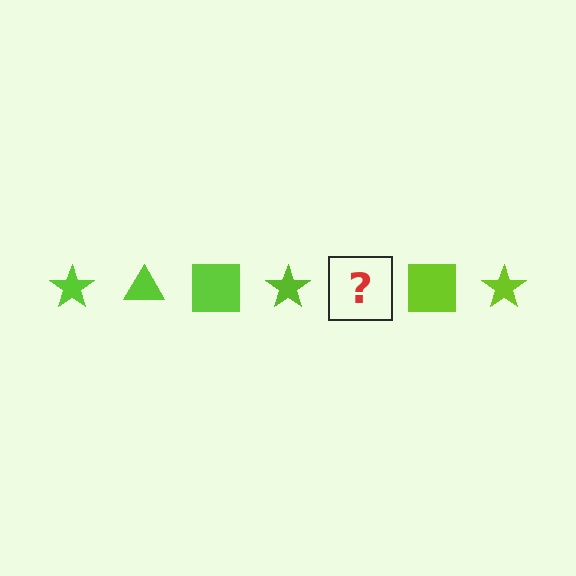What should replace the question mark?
The question mark should be replaced with a lime triangle.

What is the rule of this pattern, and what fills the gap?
The rule is that the pattern cycles through star, triangle, square shapes in lime. The gap should be filled with a lime triangle.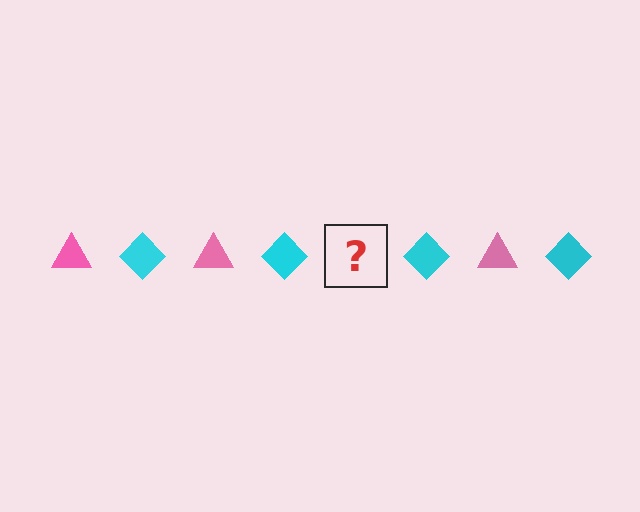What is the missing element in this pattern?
The missing element is a pink triangle.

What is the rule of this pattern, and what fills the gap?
The rule is that the pattern alternates between pink triangle and cyan diamond. The gap should be filled with a pink triangle.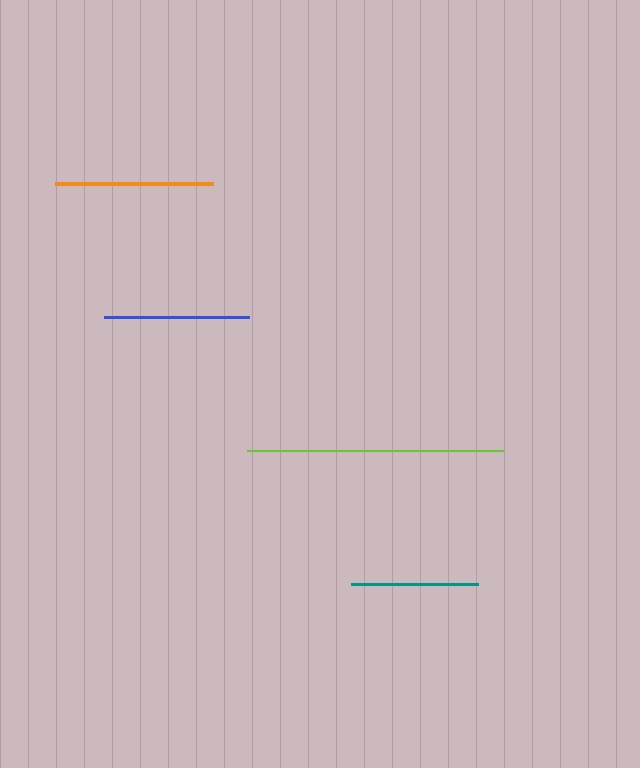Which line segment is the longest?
The lime line is the longest at approximately 256 pixels.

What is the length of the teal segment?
The teal segment is approximately 127 pixels long.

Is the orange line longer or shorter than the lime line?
The lime line is longer than the orange line.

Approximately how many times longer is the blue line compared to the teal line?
The blue line is approximately 1.1 times the length of the teal line.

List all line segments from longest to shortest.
From longest to shortest: lime, orange, blue, teal.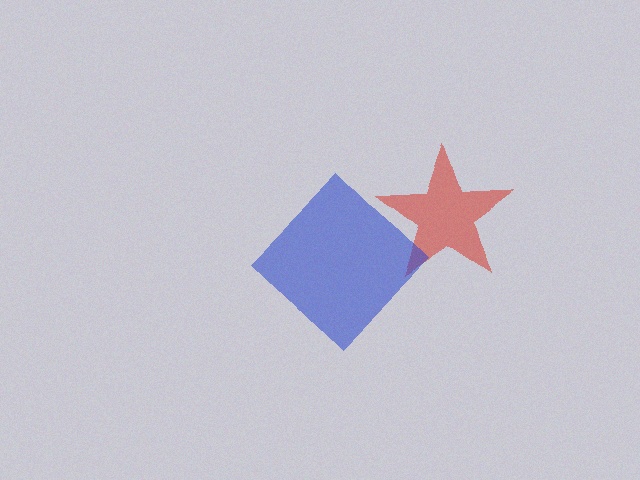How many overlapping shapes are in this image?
There are 2 overlapping shapes in the image.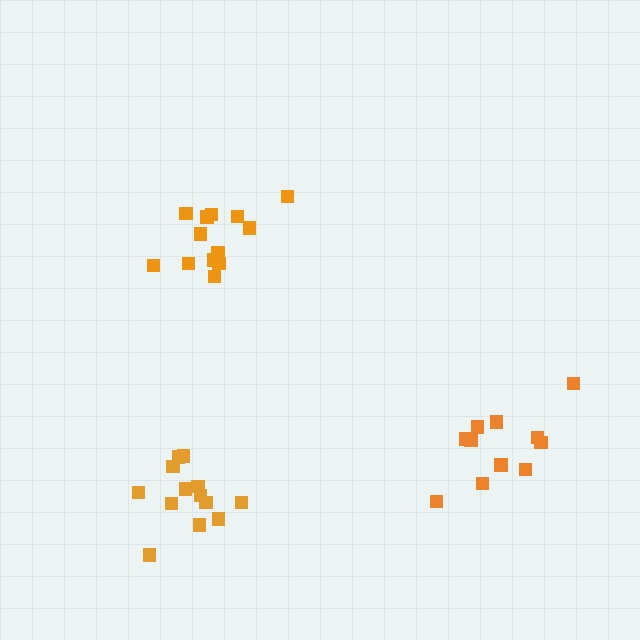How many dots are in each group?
Group 1: 13 dots, Group 2: 11 dots, Group 3: 13 dots (37 total).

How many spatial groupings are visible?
There are 3 spatial groupings.